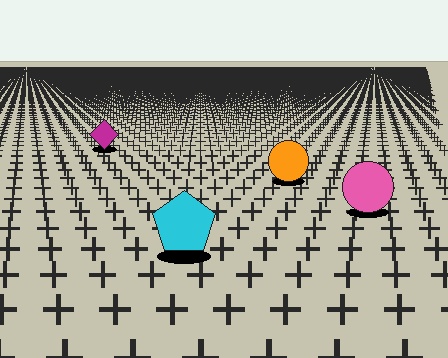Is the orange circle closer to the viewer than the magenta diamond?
Yes. The orange circle is closer — you can tell from the texture gradient: the ground texture is coarser near it.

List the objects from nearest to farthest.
From nearest to farthest: the cyan pentagon, the pink circle, the orange circle, the magenta diamond.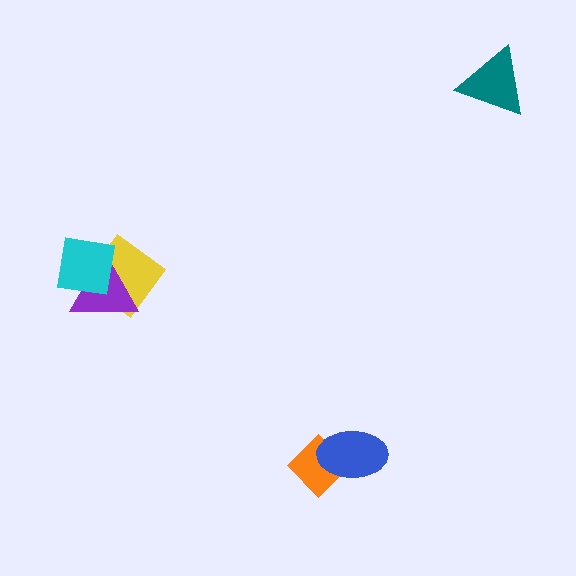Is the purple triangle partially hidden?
Yes, it is partially covered by another shape.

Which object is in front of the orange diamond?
The blue ellipse is in front of the orange diamond.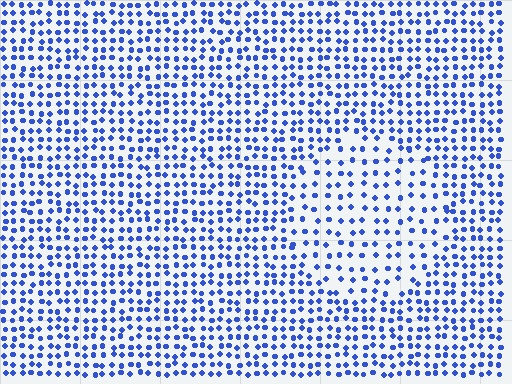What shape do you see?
I see a circle.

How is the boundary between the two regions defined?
The boundary is defined by a change in element density (approximately 1.8x ratio). All elements are the same color, size, and shape.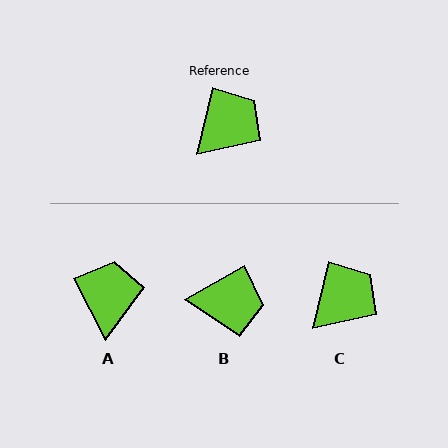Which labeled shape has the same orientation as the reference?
C.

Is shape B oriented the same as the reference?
No, it is off by about 47 degrees.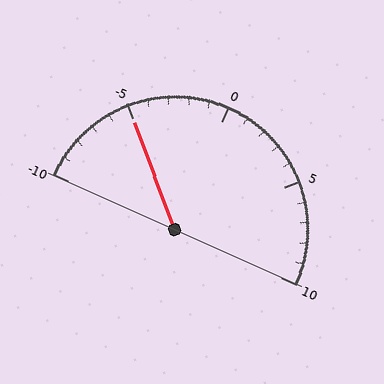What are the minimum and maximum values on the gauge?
The gauge ranges from -10 to 10.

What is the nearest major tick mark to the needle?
The nearest major tick mark is -5.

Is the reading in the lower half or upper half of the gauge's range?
The reading is in the lower half of the range (-10 to 10).